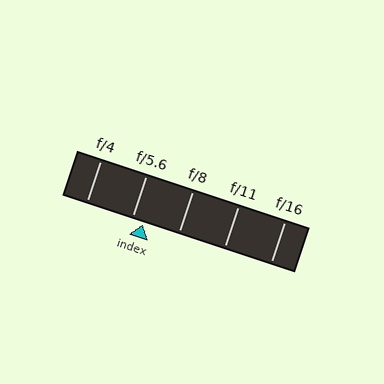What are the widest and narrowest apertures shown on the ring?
The widest aperture shown is f/4 and the narrowest is f/16.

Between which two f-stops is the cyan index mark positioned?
The index mark is between f/5.6 and f/8.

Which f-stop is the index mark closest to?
The index mark is closest to f/5.6.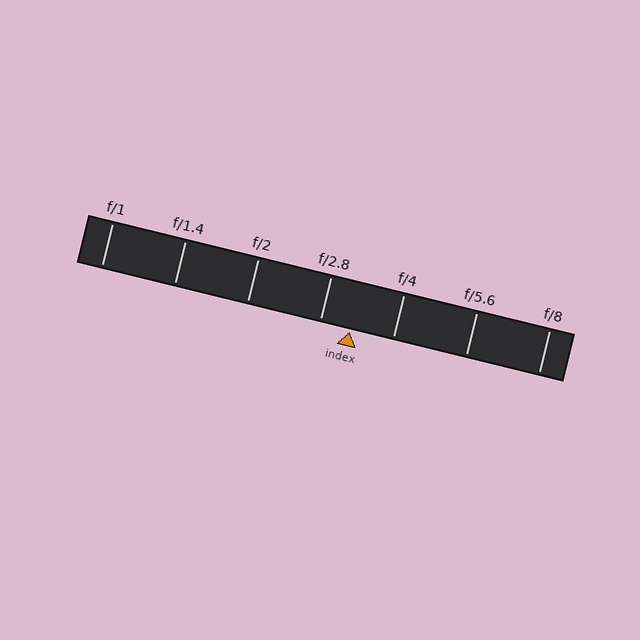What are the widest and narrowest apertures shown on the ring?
The widest aperture shown is f/1 and the narrowest is f/8.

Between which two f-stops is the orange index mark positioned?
The index mark is between f/2.8 and f/4.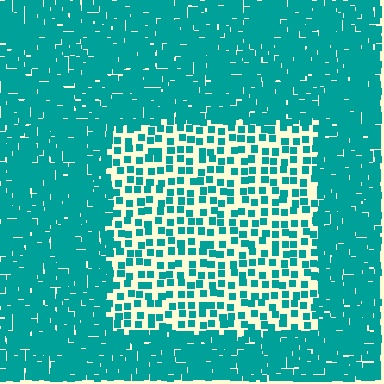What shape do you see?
I see a rectangle.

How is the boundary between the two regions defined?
The boundary is defined by a change in element density (approximately 2.7x ratio). All elements are the same color, size, and shape.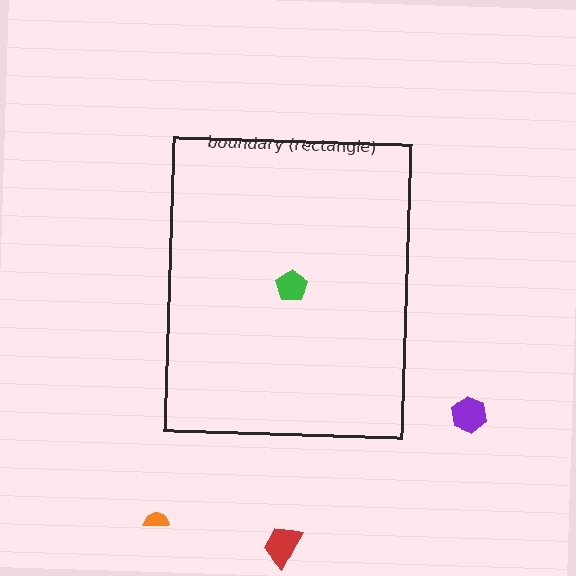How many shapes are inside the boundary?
1 inside, 3 outside.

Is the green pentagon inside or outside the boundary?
Inside.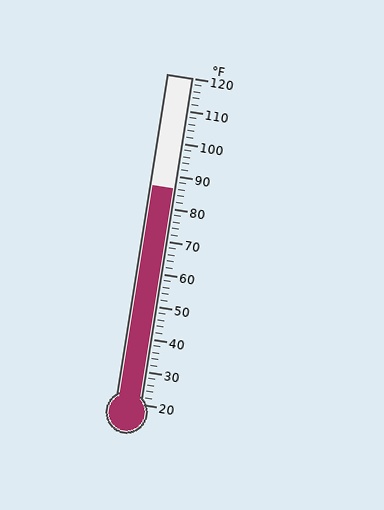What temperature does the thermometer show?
The thermometer shows approximately 86°F.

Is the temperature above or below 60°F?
The temperature is above 60°F.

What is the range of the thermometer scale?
The thermometer scale ranges from 20°F to 120°F.